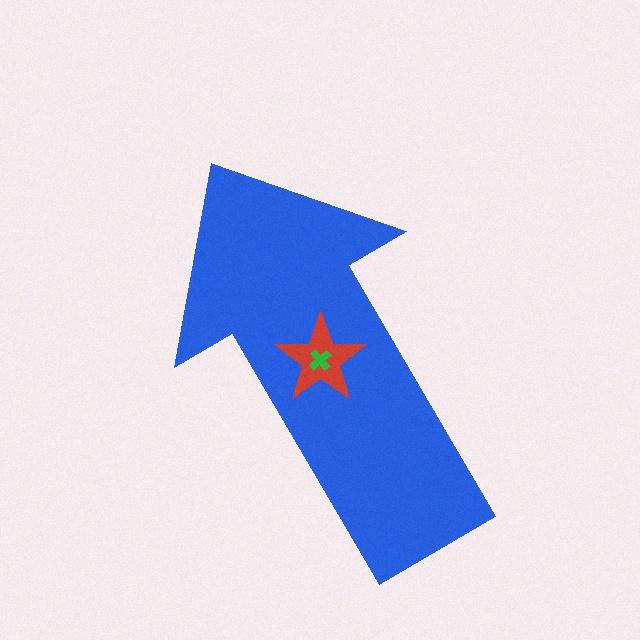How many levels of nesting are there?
3.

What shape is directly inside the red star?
The green cross.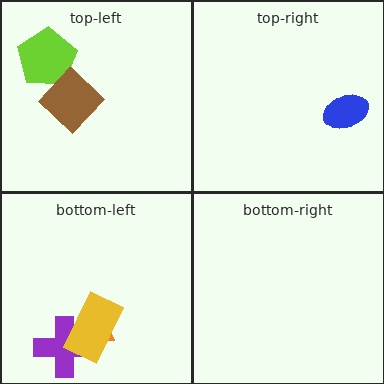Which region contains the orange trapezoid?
The bottom-left region.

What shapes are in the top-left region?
The lime pentagon, the brown diamond.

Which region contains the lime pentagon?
The top-left region.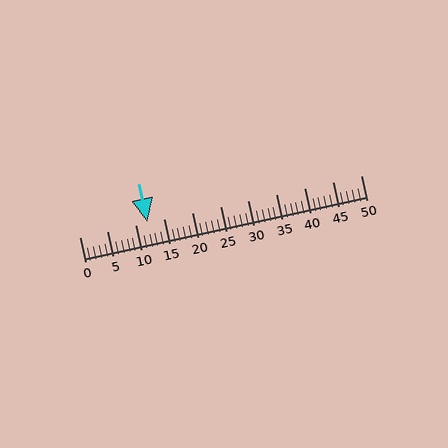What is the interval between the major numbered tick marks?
The major tick marks are spaced 5 units apart.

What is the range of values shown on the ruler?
The ruler shows values from 0 to 50.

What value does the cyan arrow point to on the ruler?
The cyan arrow points to approximately 12.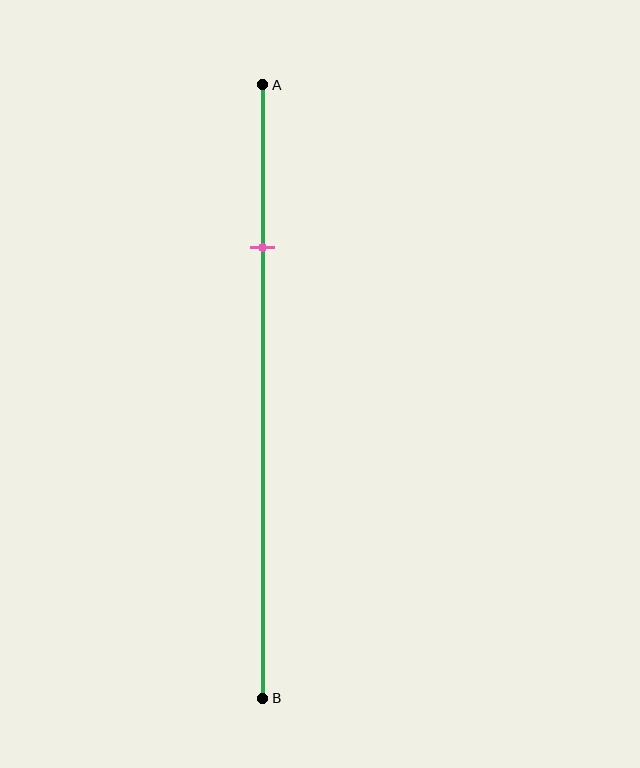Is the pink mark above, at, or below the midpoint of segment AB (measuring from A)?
The pink mark is above the midpoint of segment AB.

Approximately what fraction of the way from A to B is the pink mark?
The pink mark is approximately 25% of the way from A to B.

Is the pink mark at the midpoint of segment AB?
No, the mark is at about 25% from A, not at the 50% midpoint.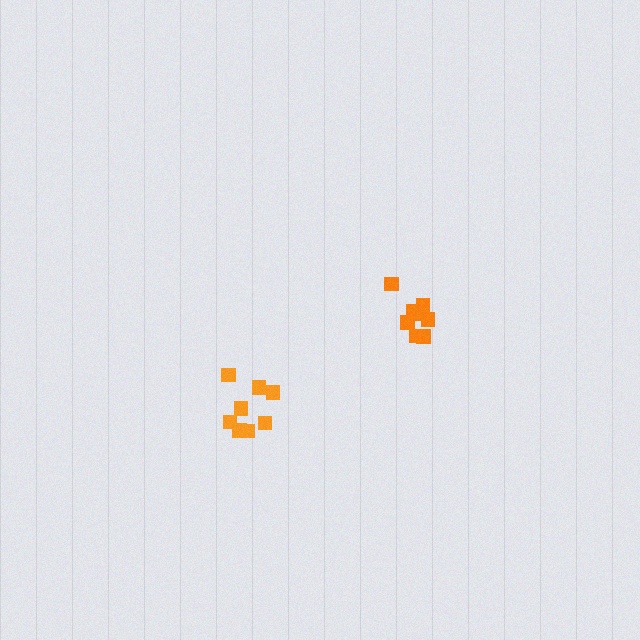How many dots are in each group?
Group 1: 8 dots, Group 2: 8 dots (16 total).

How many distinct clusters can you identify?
There are 2 distinct clusters.